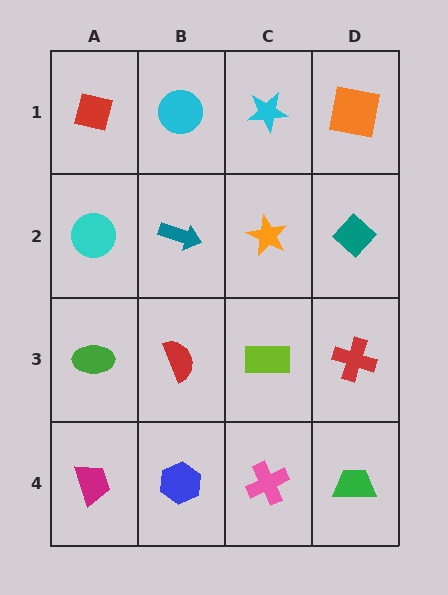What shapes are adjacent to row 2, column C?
A cyan star (row 1, column C), a lime rectangle (row 3, column C), a teal arrow (row 2, column B), a teal diamond (row 2, column D).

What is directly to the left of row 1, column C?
A cyan circle.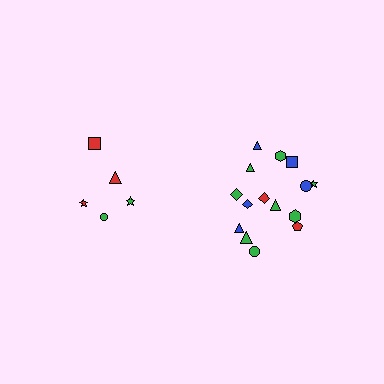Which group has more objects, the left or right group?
The right group.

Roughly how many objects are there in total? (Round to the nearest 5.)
Roughly 20 objects in total.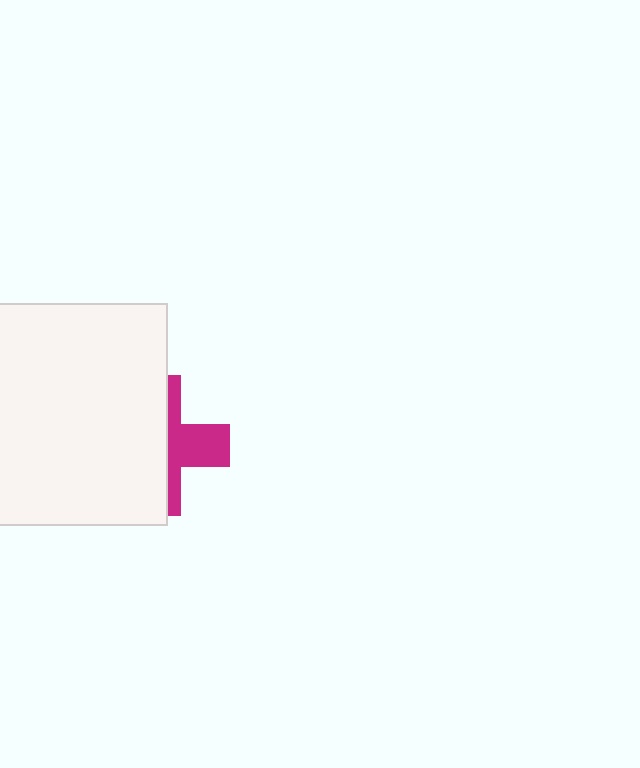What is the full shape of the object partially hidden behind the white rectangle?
The partially hidden object is a magenta cross.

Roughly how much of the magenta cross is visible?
A small part of it is visible (roughly 39%).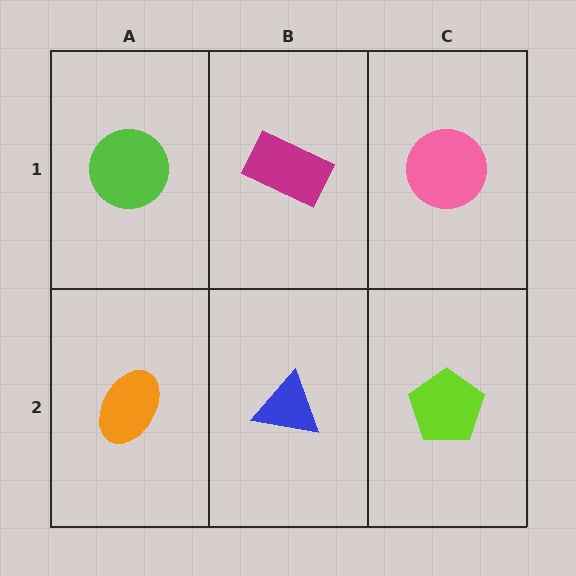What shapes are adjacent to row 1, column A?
An orange ellipse (row 2, column A), a magenta rectangle (row 1, column B).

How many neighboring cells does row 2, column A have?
2.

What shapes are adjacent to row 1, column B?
A blue triangle (row 2, column B), a lime circle (row 1, column A), a pink circle (row 1, column C).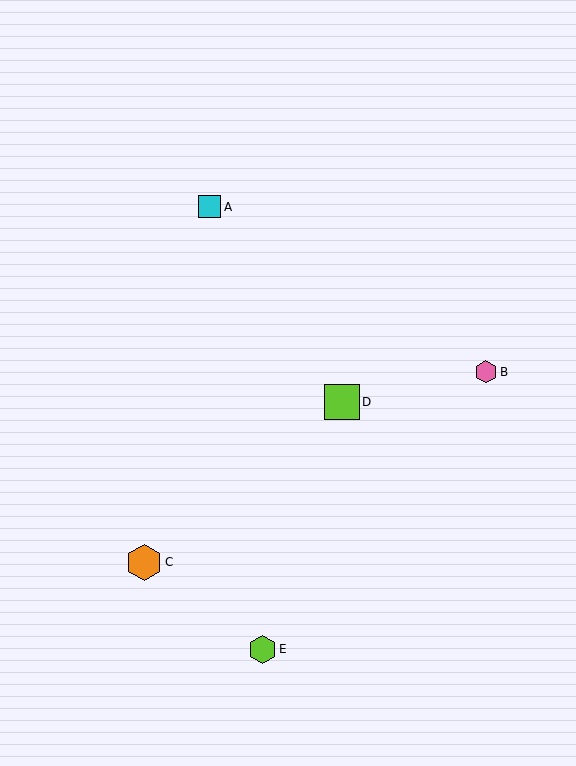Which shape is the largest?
The orange hexagon (labeled C) is the largest.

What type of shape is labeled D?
Shape D is a lime square.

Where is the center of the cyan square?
The center of the cyan square is at (210, 207).